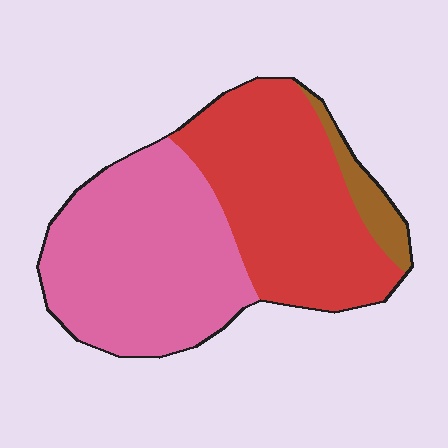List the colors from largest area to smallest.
From largest to smallest: pink, red, brown.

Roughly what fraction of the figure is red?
Red takes up between a quarter and a half of the figure.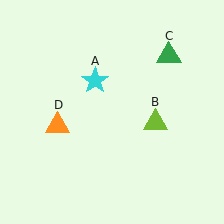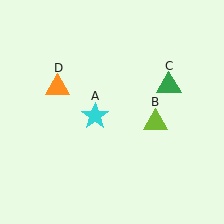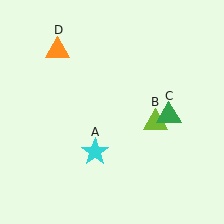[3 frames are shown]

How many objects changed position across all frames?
3 objects changed position: cyan star (object A), green triangle (object C), orange triangle (object D).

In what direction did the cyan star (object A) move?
The cyan star (object A) moved down.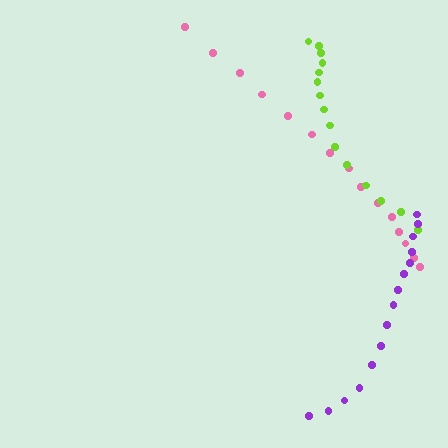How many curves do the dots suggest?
There are 3 distinct paths.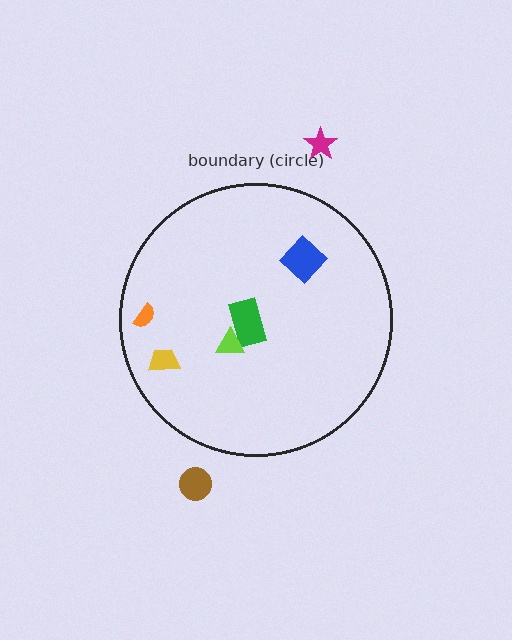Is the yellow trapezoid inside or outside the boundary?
Inside.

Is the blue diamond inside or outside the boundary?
Inside.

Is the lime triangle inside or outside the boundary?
Inside.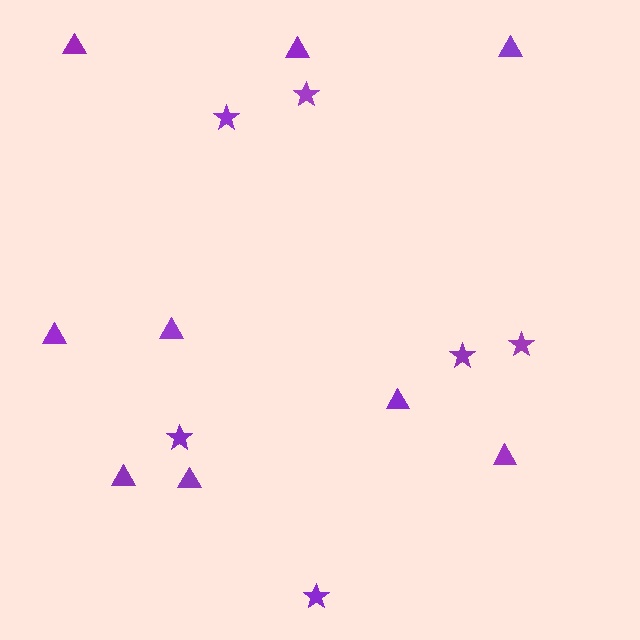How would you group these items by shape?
There are 2 groups: one group of stars (6) and one group of triangles (9).